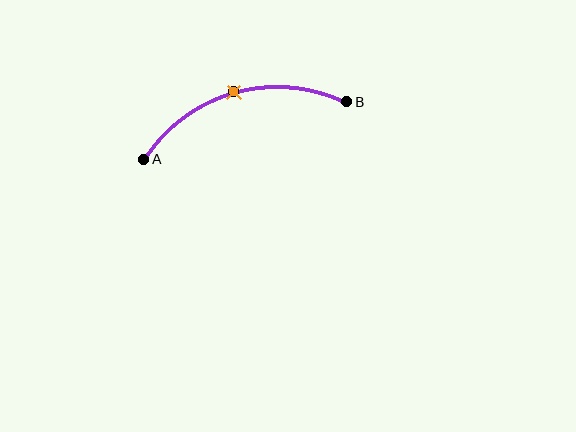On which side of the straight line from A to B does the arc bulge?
The arc bulges above the straight line connecting A and B.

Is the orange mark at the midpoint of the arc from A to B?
Yes. The orange mark lies on the arc at equal arc-length from both A and B — it is the arc midpoint.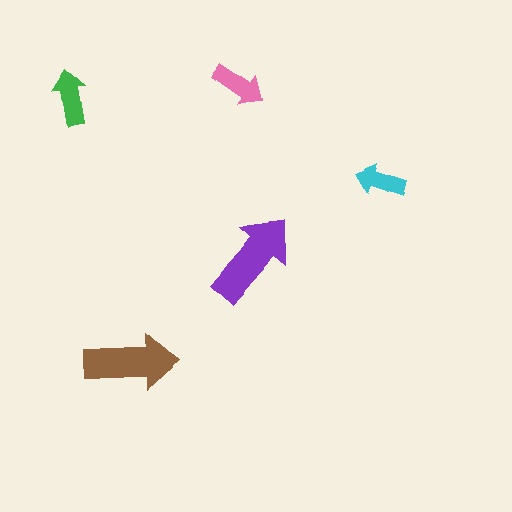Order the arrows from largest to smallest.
the purple one, the brown one, the green one, the pink one, the cyan one.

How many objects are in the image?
There are 5 objects in the image.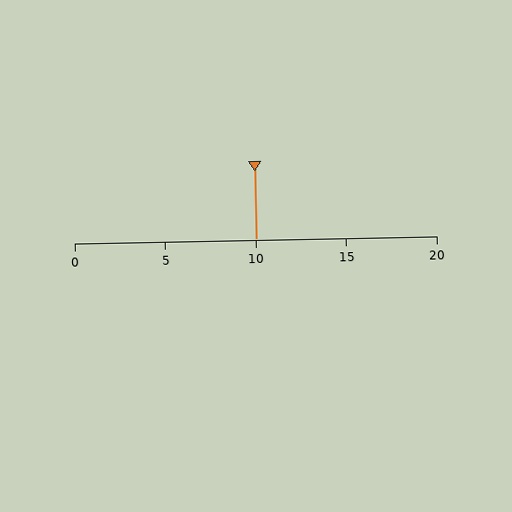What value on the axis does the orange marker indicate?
The marker indicates approximately 10.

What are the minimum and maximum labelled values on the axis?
The axis runs from 0 to 20.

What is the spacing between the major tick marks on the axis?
The major ticks are spaced 5 apart.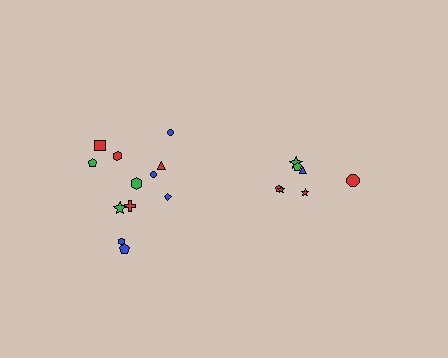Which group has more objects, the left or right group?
The left group.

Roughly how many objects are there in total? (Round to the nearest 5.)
Roughly 20 objects in total.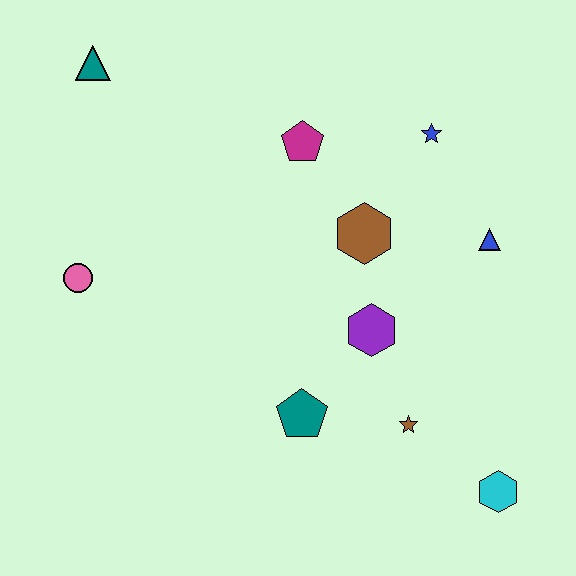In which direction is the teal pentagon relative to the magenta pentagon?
The teal pentagon is below the magenta pentagon.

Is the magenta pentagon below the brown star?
No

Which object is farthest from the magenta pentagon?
The cyan hexagon is farthest from the magenta pentagon.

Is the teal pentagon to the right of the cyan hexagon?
No